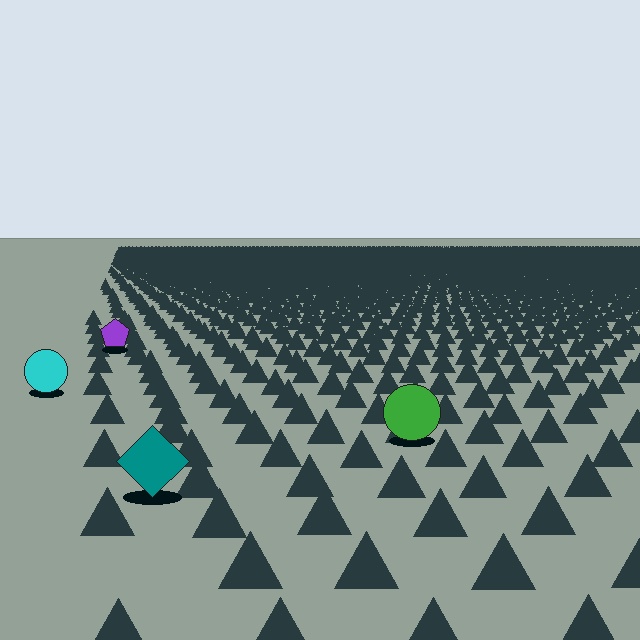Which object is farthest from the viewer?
The purple pentagon is farthest from the viewer. It appears smaller and the ground texture around it is denser.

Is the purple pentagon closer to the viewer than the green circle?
No. The green circle is closer — you can tell from the texture gradient: the ground texture is coarser near it.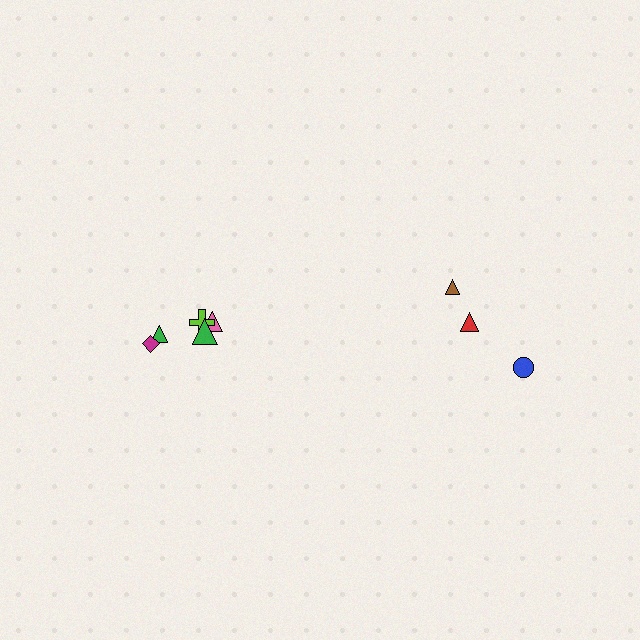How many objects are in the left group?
There are 5 objects.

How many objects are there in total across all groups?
There are 8 objects.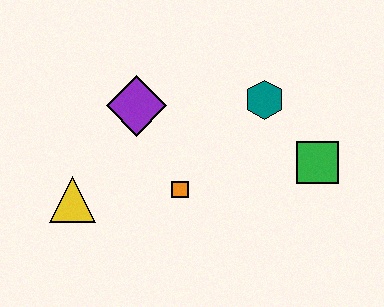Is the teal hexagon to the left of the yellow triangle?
No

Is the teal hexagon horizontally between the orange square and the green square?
Yes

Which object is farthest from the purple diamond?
The green square is farthest from the purple diamond.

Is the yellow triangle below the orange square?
Yes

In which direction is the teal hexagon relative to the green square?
The teal hexagon is above the green square.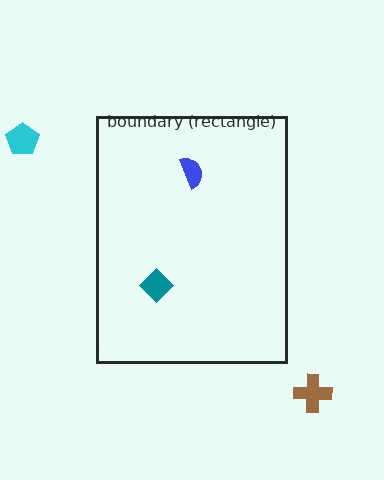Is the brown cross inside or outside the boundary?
Outside.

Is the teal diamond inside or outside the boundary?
Inside.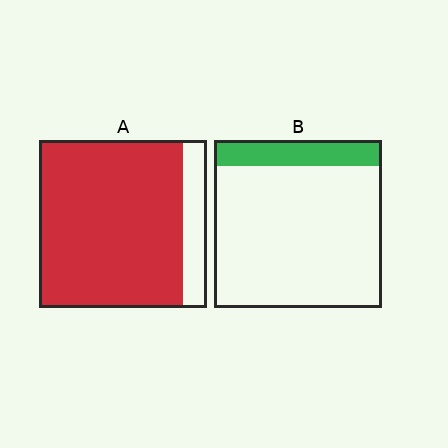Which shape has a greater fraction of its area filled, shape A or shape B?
Shape A.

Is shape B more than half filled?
No.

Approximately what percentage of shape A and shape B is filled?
A is approximately 85% and B is approximately 15%.